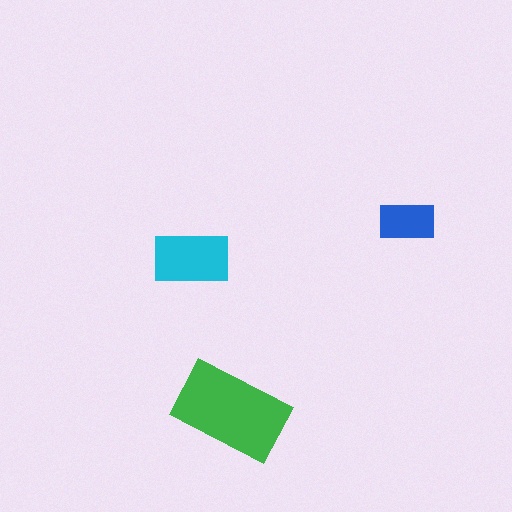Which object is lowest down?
The green rectangle is bottommost.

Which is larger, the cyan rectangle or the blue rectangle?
The cyan one.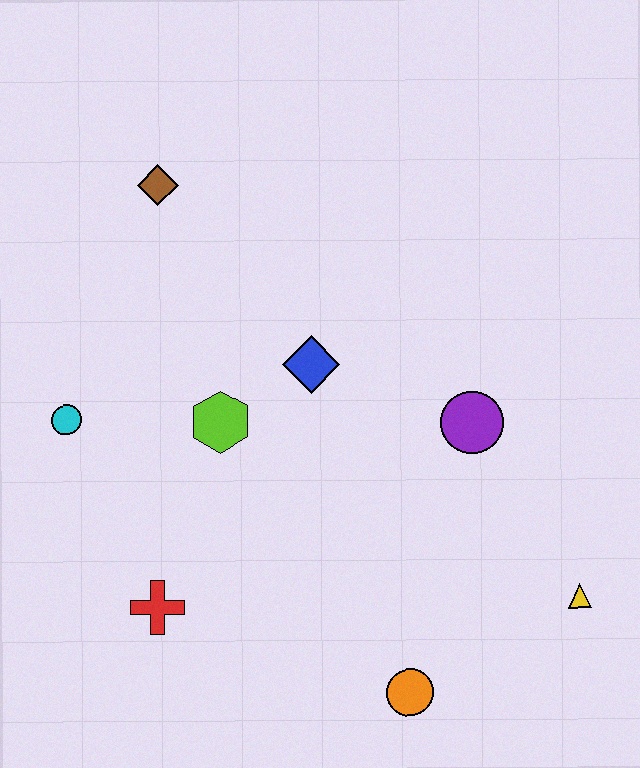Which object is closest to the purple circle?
The blue diamond is closest to the purple circle.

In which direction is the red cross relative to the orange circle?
The red cross is to the left of the orange circle.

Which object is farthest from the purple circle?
The cyan circle is farthest from the purple circle.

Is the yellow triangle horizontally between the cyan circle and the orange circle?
No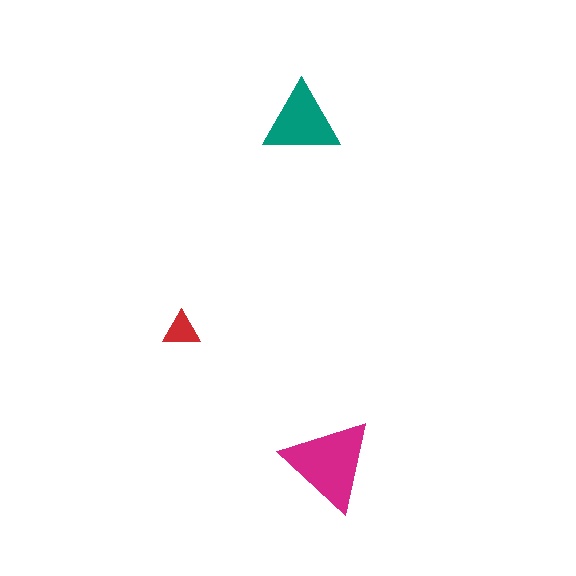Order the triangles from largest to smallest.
the magenta one, the teal one, the red one.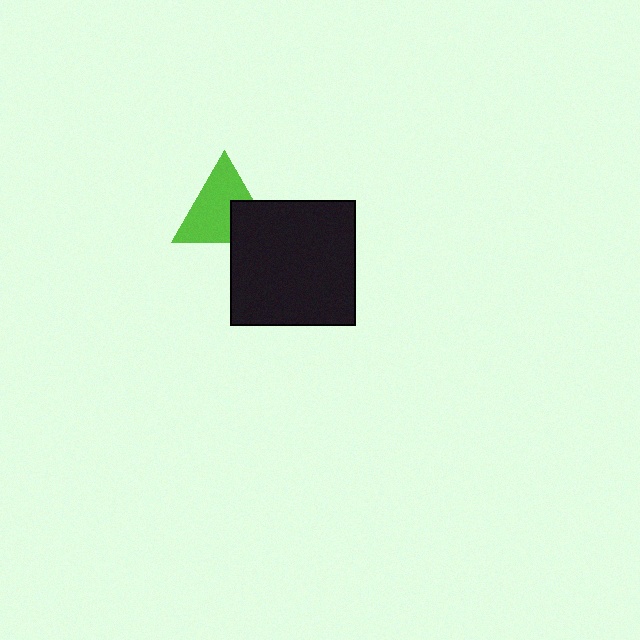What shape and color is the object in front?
The object in front is a black square.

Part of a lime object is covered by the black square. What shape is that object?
It is a triangle.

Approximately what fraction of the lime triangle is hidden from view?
Roughly 32% of the lime triangle is hidden behind the black square.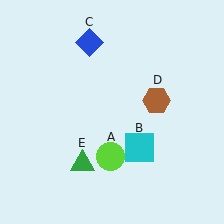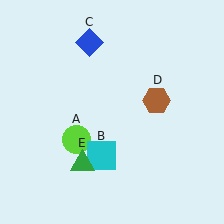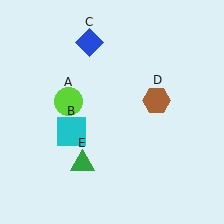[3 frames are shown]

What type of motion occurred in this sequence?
The lime circle (object A), cyan square (object B) rotated clockwise around the center of the scene.